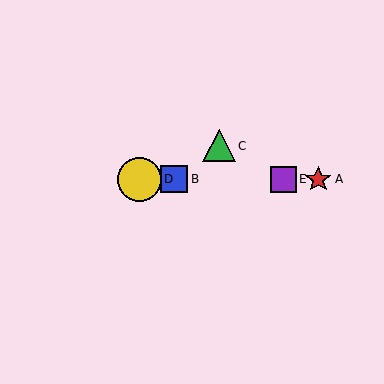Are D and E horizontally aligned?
Yes, both are at y≈179.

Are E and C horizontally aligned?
No, E is at y≈179 and C is at y≈146.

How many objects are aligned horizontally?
4 objects (A, B, D, E) are aligned horizontally.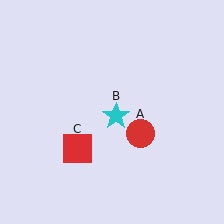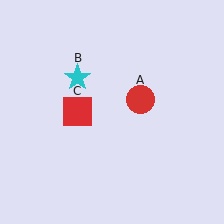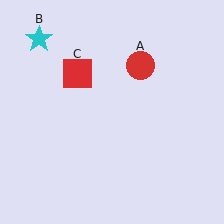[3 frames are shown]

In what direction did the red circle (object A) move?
The red circle (object A) moved up.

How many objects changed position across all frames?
3 objects changed position: red circle (object A), cyan star (object B), red square (object C).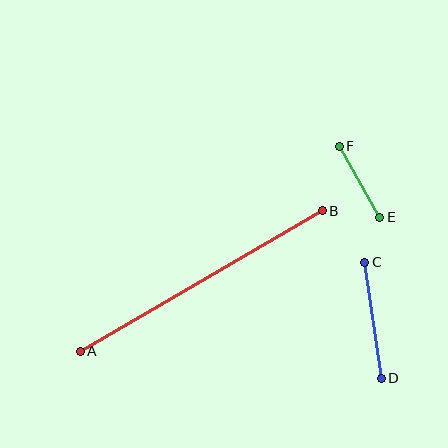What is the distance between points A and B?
The distance is approximately 280 pixels.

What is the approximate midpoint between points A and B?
The midpoint is at approximately (201, 281) pixels.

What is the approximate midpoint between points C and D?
The midpoint is at approximately (373, 320) pixels.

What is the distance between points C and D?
The distance is approximately 117 pixels.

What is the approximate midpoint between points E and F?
The midpoint is at approximately (360, 182) pixels.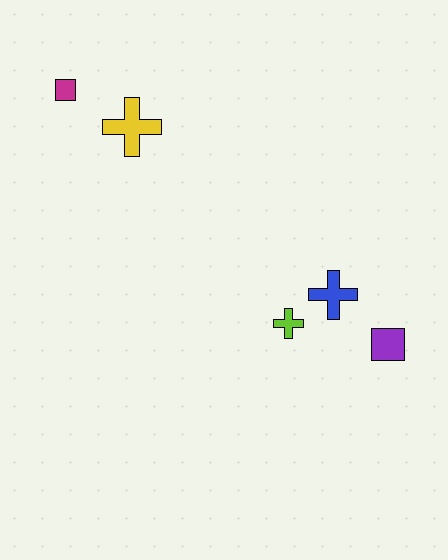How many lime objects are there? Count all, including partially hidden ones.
There is 1 lime object.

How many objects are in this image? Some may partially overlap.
There are 5 objects.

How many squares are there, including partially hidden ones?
There are 2 squares.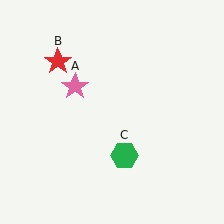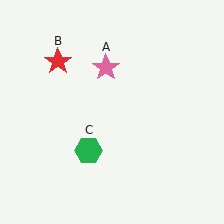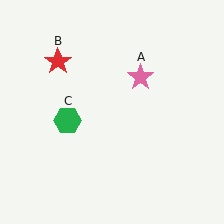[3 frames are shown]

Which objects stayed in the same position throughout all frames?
Red star (object B) remained stationary.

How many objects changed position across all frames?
2 objects changed position: pink star (object A), green hexagon (object C).